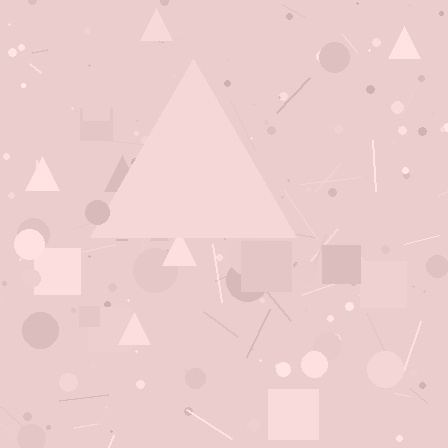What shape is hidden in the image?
A triangle is hidden in the image.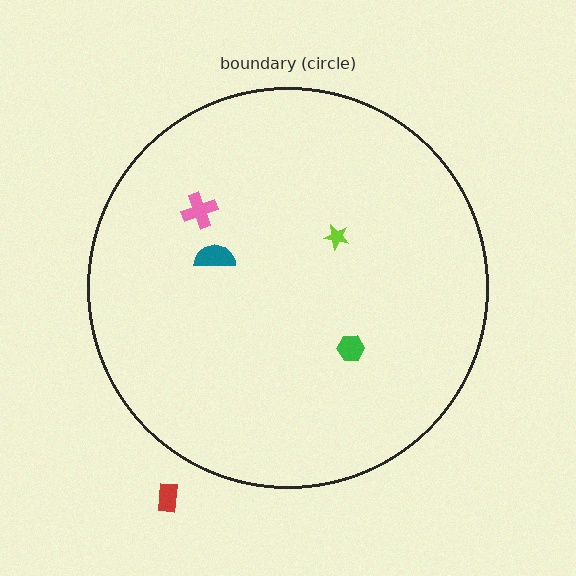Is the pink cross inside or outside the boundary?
Inside.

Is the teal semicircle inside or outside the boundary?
Inside.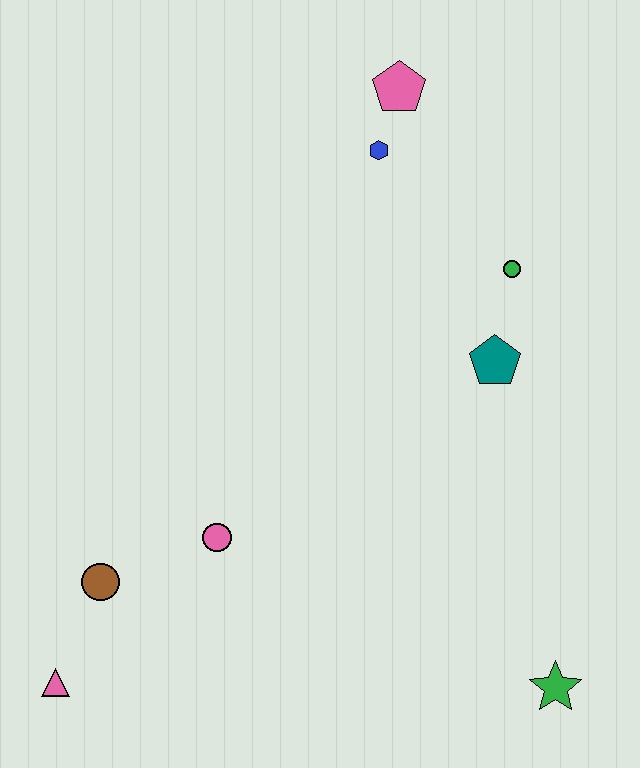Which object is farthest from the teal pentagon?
The pink triangle is farthest from the teal pentagon.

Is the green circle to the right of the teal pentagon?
Yes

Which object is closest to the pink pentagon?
The blue hexagon is closest to the pink pentagon.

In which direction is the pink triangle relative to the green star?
The pink triangle is to the left of the green star.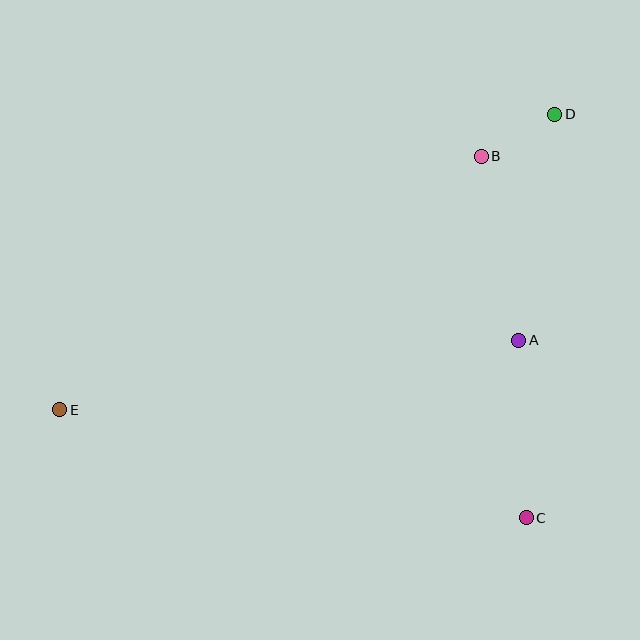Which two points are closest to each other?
Points B and D are closest to each other.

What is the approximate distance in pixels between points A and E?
The distance between A and E is approximately 464 pixels.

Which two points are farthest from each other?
Points D and E are farthest from each other.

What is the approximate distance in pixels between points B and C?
The distance between B and C is approximately 364 pixels.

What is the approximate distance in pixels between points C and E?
The distance between C and E is approximately 479 pixels.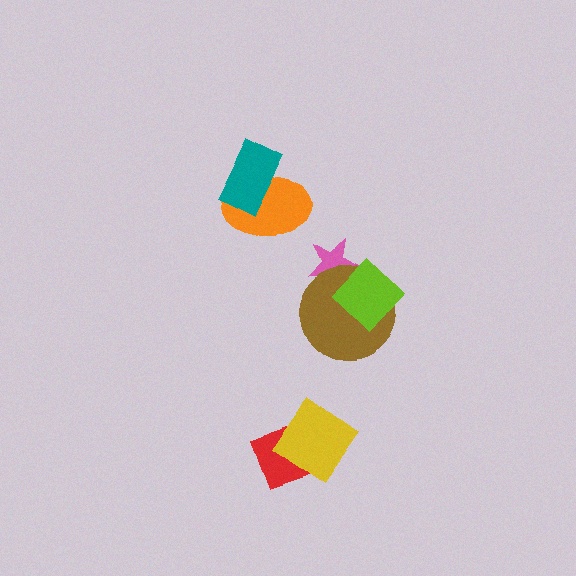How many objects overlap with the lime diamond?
2 objects overlap with the lime diamond.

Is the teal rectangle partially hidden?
No, no other shape covers it.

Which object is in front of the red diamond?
The yellow diamond is in front of the red diamond.